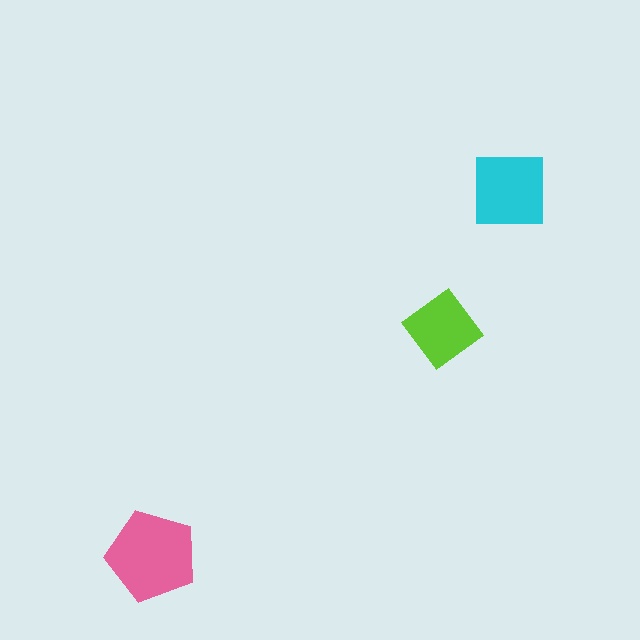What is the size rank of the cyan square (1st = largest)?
2nd.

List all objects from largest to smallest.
The pink pentagon, the cyan square, the lime diamond.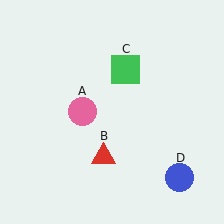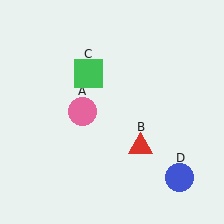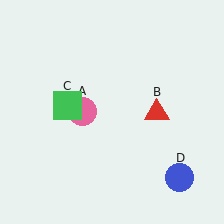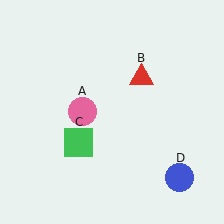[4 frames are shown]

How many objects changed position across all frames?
2 objects changed position: red triangle (object B), green square (object C).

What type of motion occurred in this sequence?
The red triangle (object B), green square (object C) rotated counterclockwise around the center of the scene.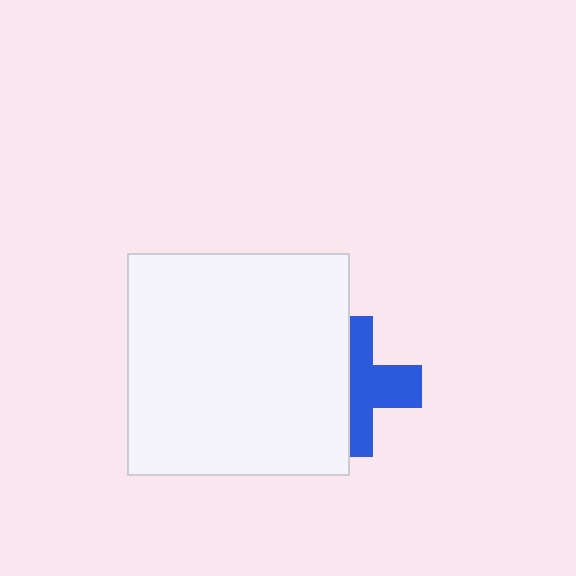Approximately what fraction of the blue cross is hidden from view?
Roughly 47% of the blue cross is hidden behind the white square.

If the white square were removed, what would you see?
You would see the complete blue cross.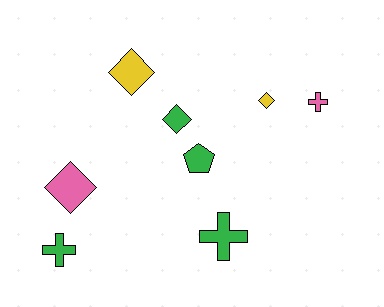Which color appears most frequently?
Green, with 4 objects.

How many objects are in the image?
There are 8 objects.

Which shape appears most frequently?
Diamond, with 4 objects.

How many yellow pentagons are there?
There are no yellow pentagons.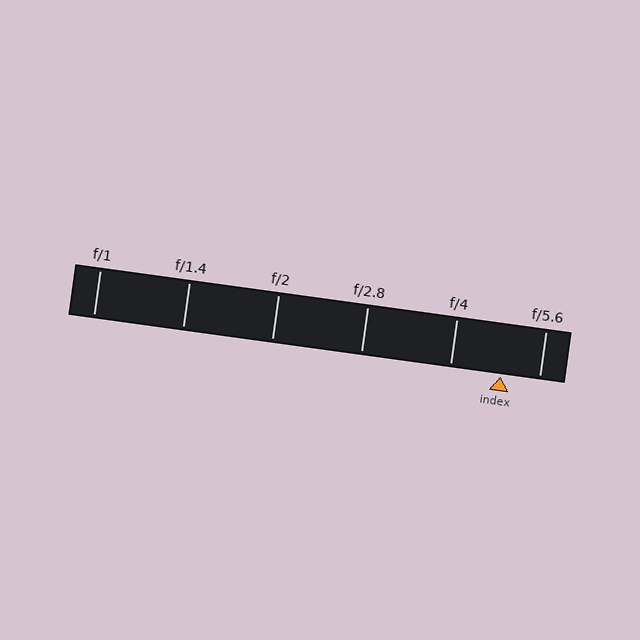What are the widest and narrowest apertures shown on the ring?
The widest aperture shown is f/1 and the narrowest is f/5.6.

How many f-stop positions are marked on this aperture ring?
There are 6 f-stop positions marked.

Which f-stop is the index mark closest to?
The index mark is closest to f/5.6.